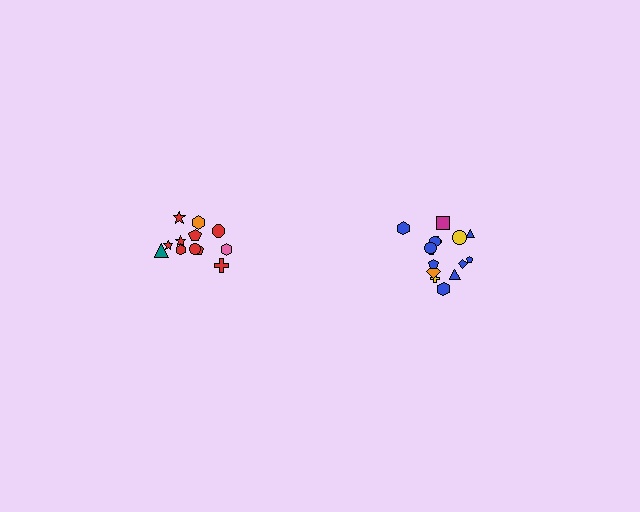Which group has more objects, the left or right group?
The right group.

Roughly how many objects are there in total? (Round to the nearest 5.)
Roughly 25 objects in total.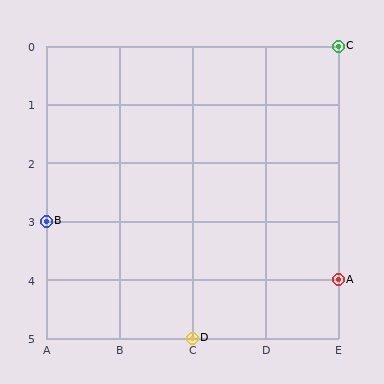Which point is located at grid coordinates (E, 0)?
Point C is at (E, 0).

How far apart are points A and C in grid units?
Points A and C are 4 rows apart.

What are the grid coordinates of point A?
Point A is at grid coordinates (E, 4).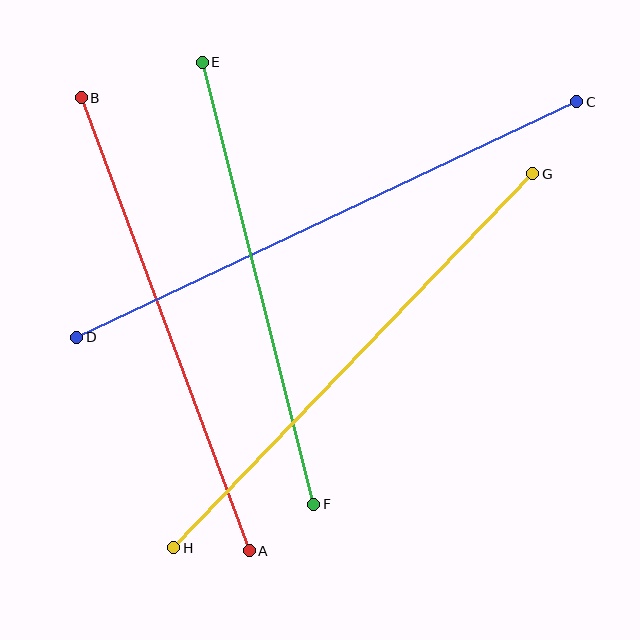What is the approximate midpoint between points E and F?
The midpoint is at approximately (258, 283) pixels.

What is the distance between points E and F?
The distance is approximately 456 pixels.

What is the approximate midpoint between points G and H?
The midpoint is at approximately (353, 361) pixels.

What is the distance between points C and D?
The distance is approximately 553 pixels.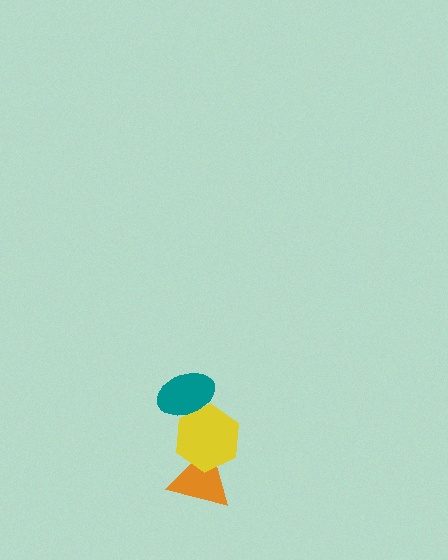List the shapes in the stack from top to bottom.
From top to bottom: the teal ellipse, the yellow hexagon, the orange triangle.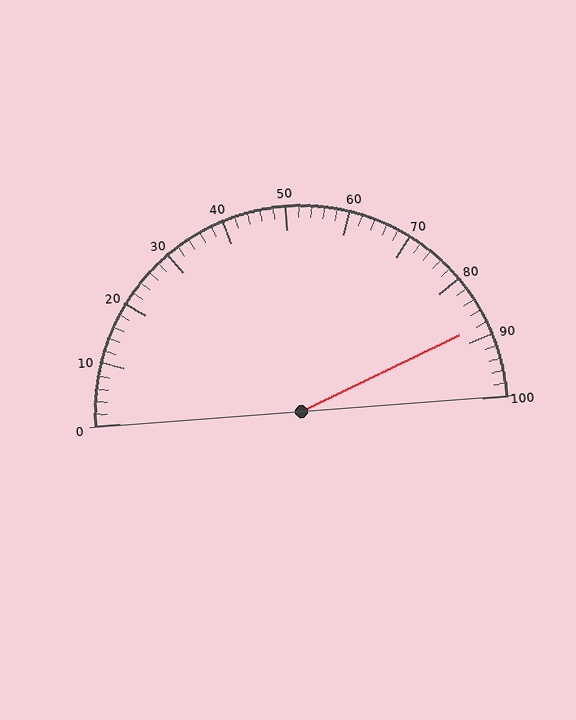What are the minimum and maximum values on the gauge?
The gauge ranges from 0 to 100.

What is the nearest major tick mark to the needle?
The nearest major tick mark is 90.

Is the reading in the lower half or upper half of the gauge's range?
The reading is in the upper half of the range (0 to 100).